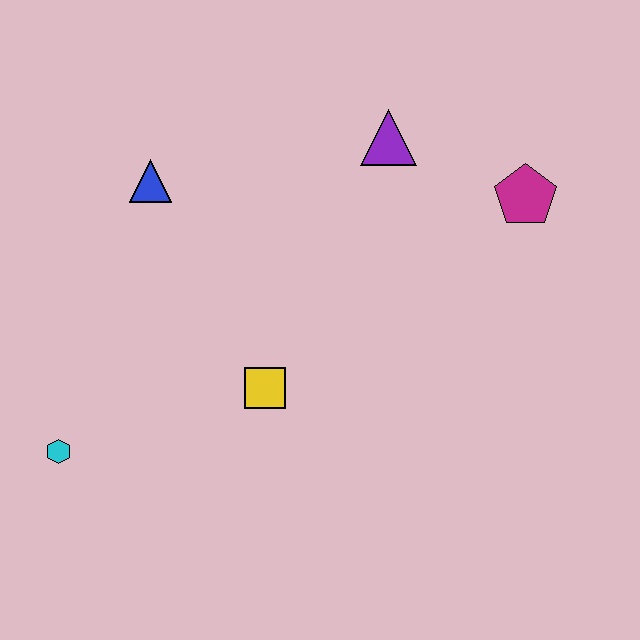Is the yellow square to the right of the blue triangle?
Yes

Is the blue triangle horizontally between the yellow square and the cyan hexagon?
Yes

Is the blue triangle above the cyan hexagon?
Yes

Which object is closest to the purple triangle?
The magenta pentagon is closest to the purple triangle.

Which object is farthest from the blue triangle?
The magenta pentagon is farthest from the blue triangle.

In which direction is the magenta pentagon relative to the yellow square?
The magenta pentagon is to the right of the yellow square.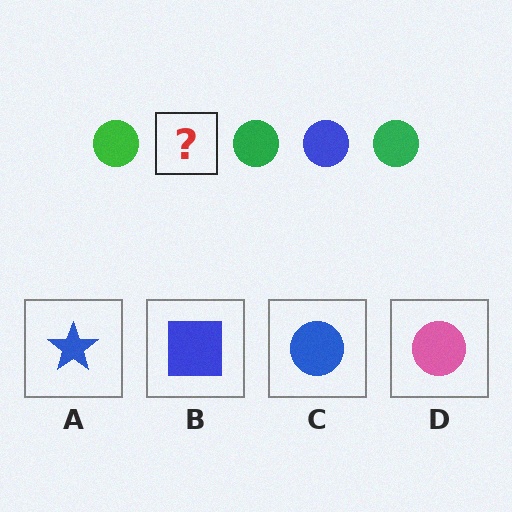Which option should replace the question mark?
Option C.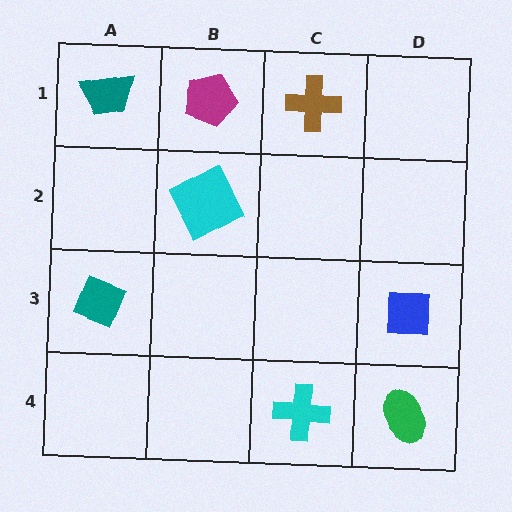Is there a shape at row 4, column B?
No, that cell is empty.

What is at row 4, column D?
A green ellipse.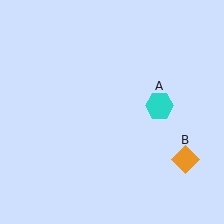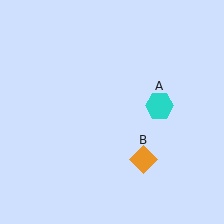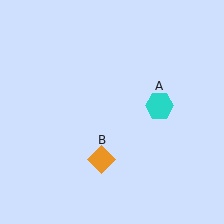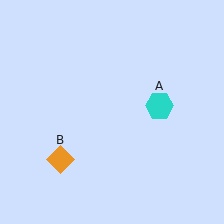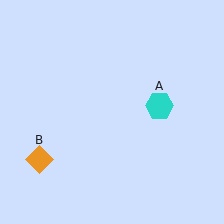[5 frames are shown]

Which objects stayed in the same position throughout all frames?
Cyan hexagon (object A) remained stationary.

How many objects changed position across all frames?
1 object changed position: orange diamond (object B).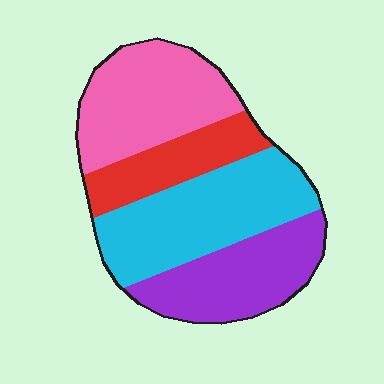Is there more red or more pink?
Pink.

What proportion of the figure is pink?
Pink covers roughly 30% of the figure.